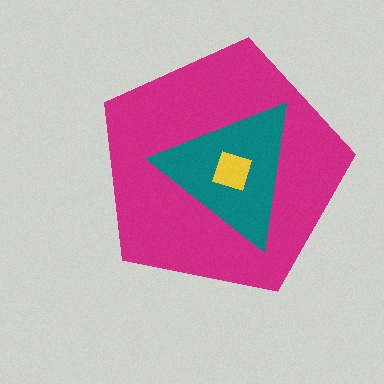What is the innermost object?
The yellow diamond.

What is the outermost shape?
The magenta pentagon.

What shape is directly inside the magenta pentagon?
The teal triangle.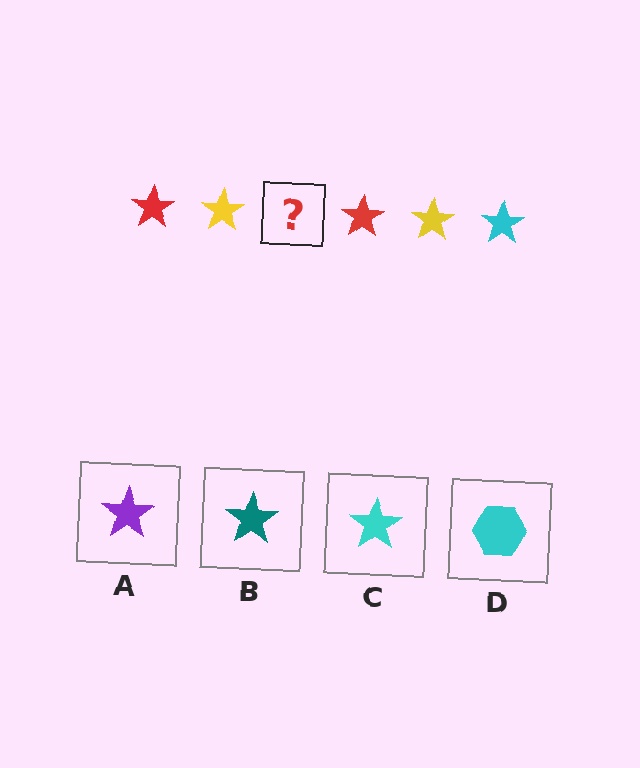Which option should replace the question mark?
Option C.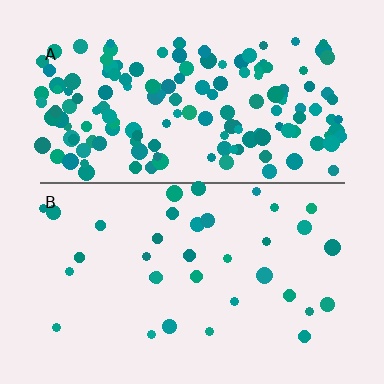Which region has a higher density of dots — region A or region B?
A (the top).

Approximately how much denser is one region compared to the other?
Approximately 4.5× — region A over region B.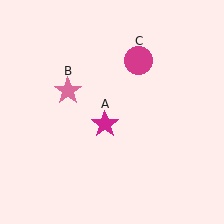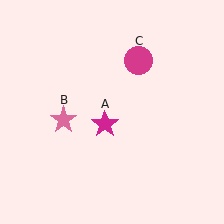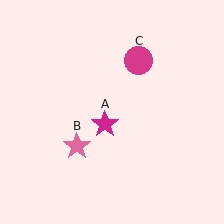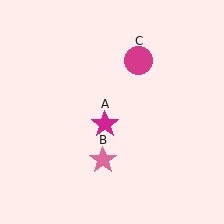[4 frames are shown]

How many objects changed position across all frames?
1 object changed position: pink star (object B).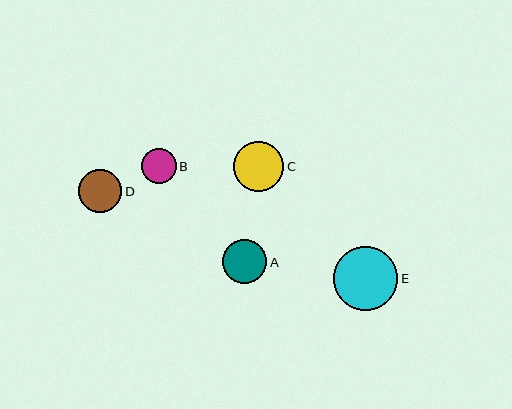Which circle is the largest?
Circle E is the largest with a size of approximately 64 pixels.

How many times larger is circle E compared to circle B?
Circle E is approximately 1.8 times the size of circle B.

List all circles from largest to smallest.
From largest to smallest: E, C, A, D, B.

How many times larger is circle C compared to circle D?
Circle C is approximately 1.2 times the size of circle D.